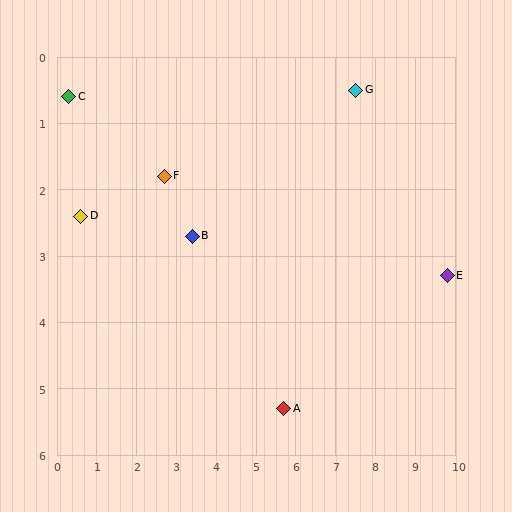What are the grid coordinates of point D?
Point D is at approximately (0.6, 2.4).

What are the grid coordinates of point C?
Point C is at approximately (0.3, 0.6).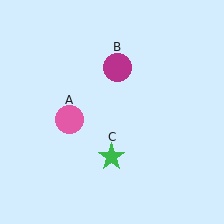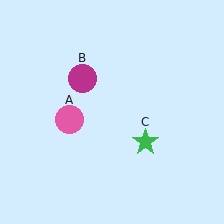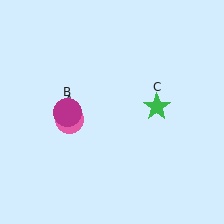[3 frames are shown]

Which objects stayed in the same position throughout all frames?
Pink circle (object A) remained stationary.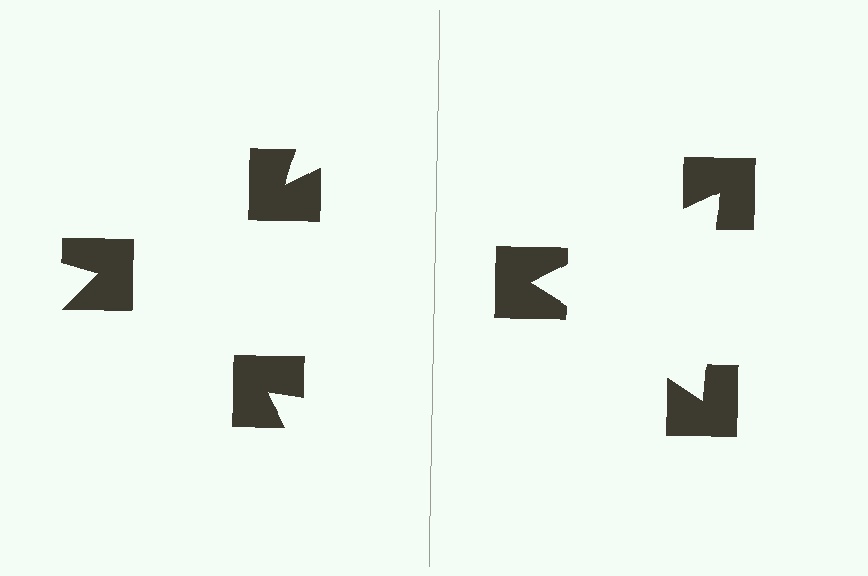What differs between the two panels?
The notched squares are positioned identically on both sides; only the wedge orientations differ. On the right they align to a triangle; on the left they are misaligned.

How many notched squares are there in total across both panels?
6 — 3 on each side.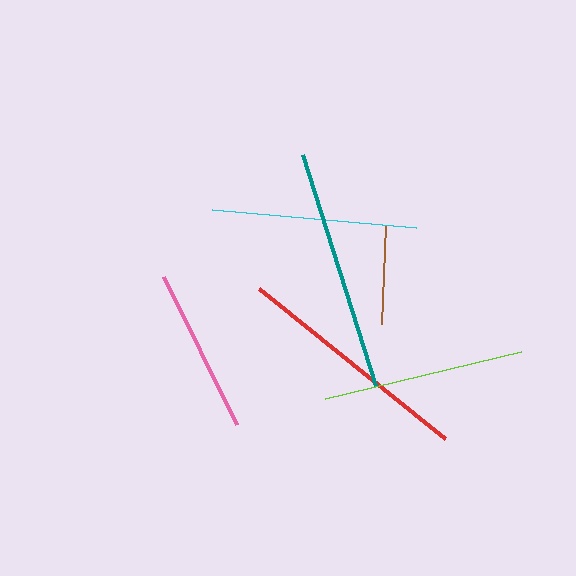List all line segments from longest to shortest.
From longest to shortest: teal, red, cyan, lime, pink, brown.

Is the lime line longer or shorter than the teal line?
The teal line is longer than the lime line.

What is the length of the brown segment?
The brown segment is approximately 100 pixels long.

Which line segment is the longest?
The teal line is the longest at approximately 242 pixels.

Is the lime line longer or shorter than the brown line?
The lime line is longer than the brown line.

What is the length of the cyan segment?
The cyan segment is approximately 204 pixels long.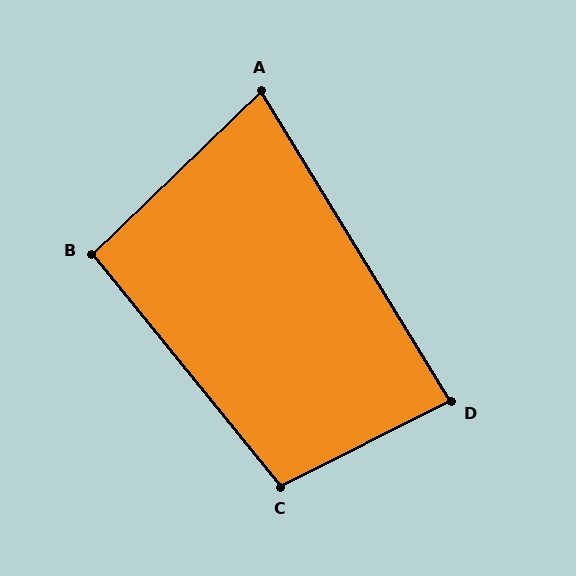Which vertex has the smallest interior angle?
A, at approximately 77 degrees.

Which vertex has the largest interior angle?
C, at approximately 103 degrees.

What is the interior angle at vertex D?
Approximately 85 degrees (approximately right).